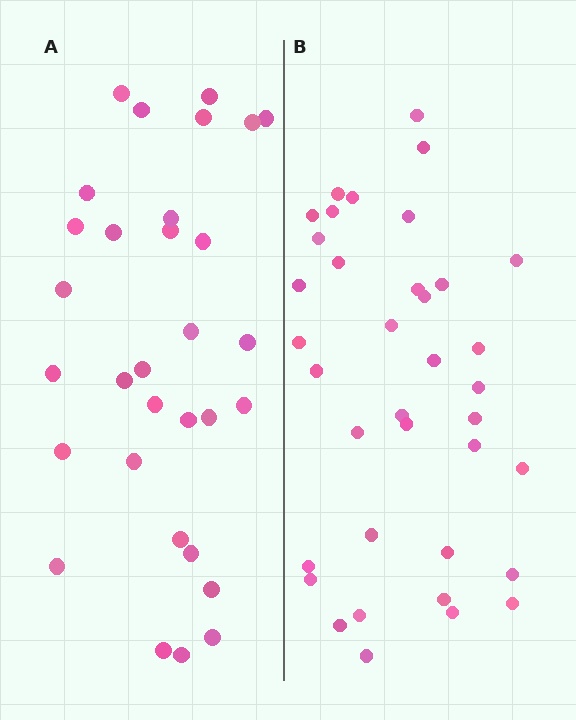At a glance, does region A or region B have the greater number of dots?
Region B (the right region) has more dots.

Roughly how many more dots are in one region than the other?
Region B has about 6 more dots than region A.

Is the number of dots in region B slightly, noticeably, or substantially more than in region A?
Region B has only slightly more — the two regions are fairly close. The ratio is roughly 1.2 to 1.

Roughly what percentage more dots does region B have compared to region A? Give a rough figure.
About 20% more.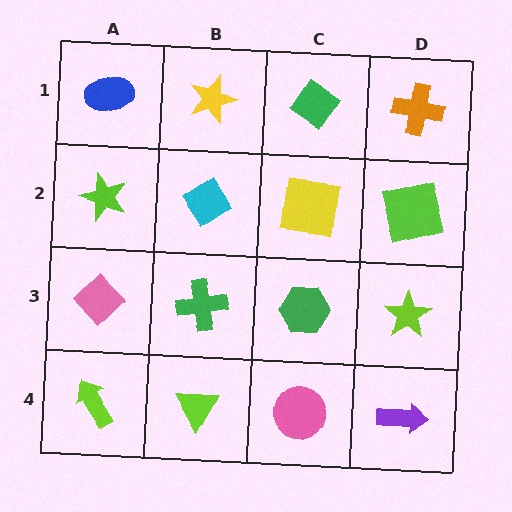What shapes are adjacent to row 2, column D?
An orange cross (row 1, column D), a lime star (row 3, column D), a yellow square (row 2, column C).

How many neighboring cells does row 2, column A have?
3.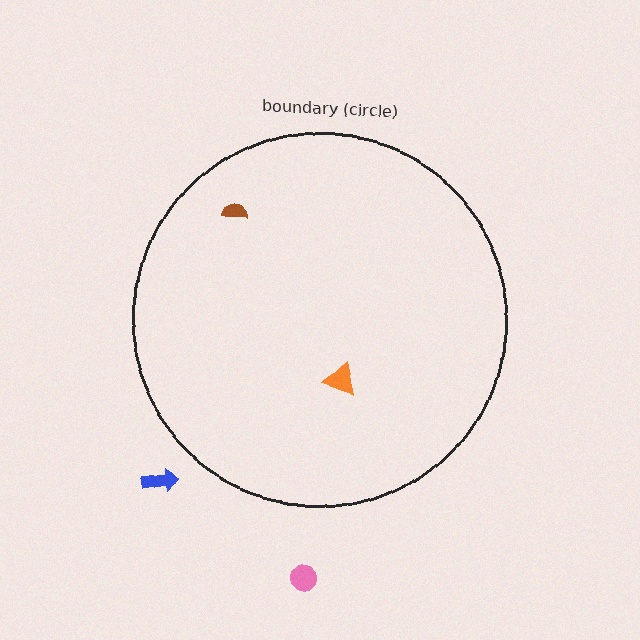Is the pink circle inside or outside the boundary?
Outside.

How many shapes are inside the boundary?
2 inside, 2 outside.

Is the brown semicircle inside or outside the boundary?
Inside.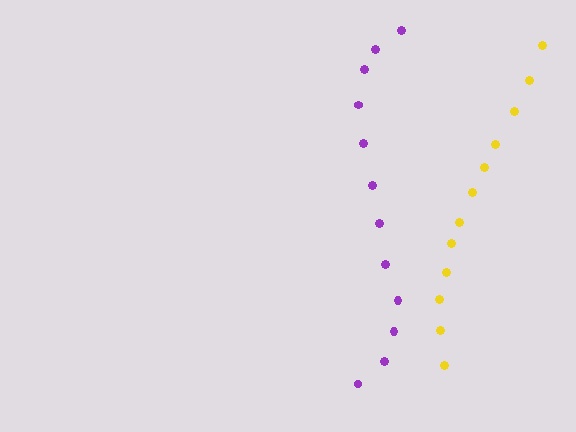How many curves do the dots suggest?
There are 2 distinct paths.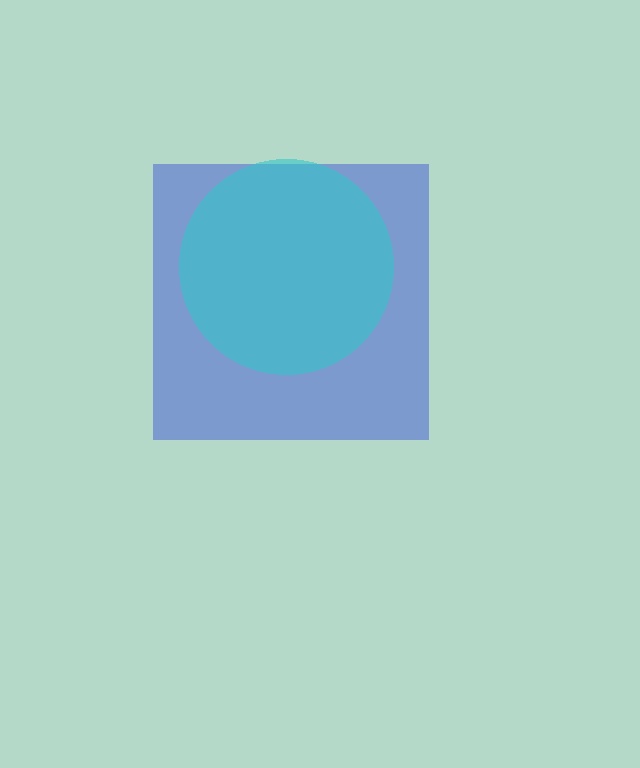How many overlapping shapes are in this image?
There are 2 overlapping shapes in the image.